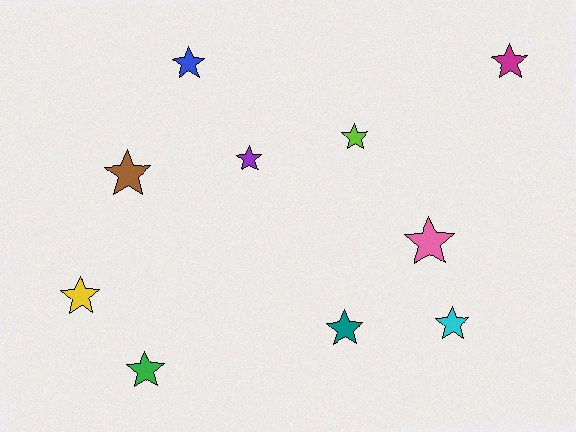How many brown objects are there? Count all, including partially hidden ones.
There is 1 brown object.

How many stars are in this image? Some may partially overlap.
There are 10 stars.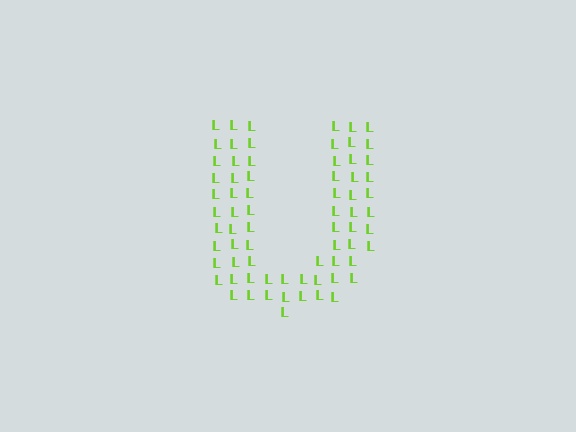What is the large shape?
The large shape is the letter U.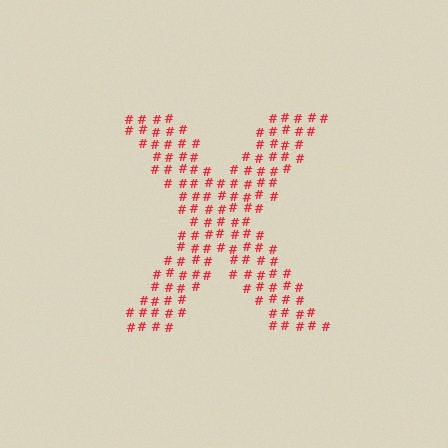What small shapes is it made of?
It is made of small hash symbols.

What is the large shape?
The large shape is the letter X.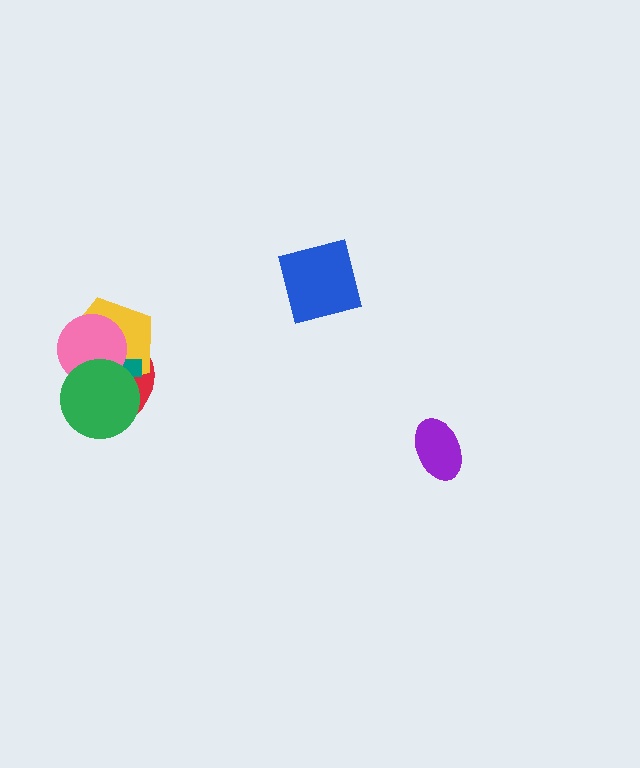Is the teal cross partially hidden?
Yes, it is partially covered by another shape.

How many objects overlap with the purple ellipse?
0 objects overlap with the purple ellipse.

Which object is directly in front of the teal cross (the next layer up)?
The pink circle is directly in front of the teal cross.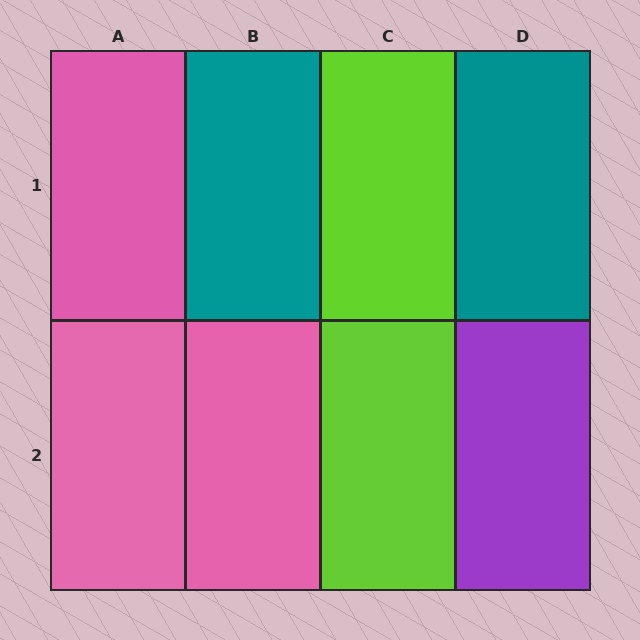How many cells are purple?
1 cell is purple.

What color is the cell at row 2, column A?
Pink.